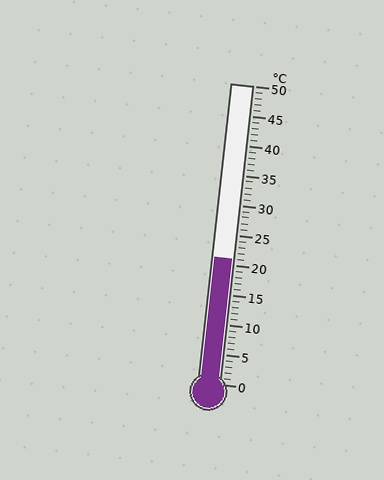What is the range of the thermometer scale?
The thermometer scale ranges from 0°C to 50°C.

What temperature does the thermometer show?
The thermometer shows approximately 21°C.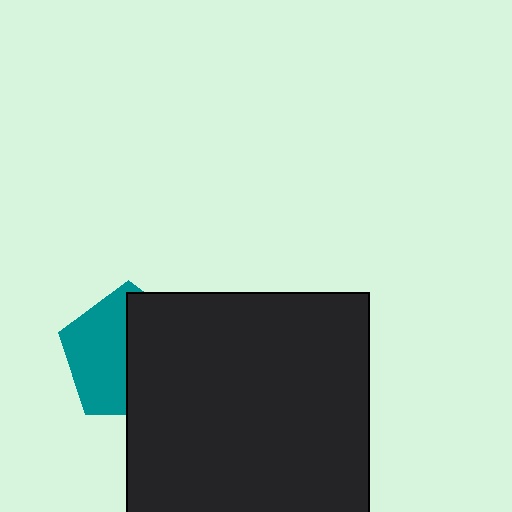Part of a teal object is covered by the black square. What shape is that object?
It is a pentagon.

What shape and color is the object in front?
The object in front is a black square.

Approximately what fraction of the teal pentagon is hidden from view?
Roughly 52% of the teal pentagon is hidden behind the black square.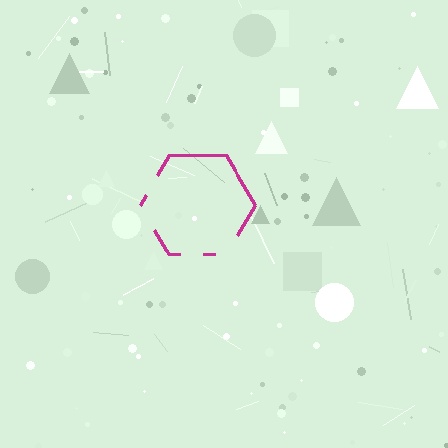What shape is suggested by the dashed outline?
The dashed outline suggests a hexagon.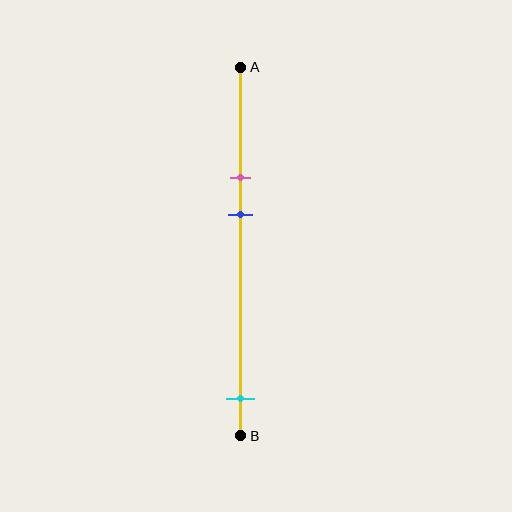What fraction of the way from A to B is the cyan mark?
The cyan mark is approximately 90% (0.9) of the way from A to B.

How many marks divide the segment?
There are 3 marks dividing the segment.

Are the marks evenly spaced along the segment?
No, the marks are not evenly spaced.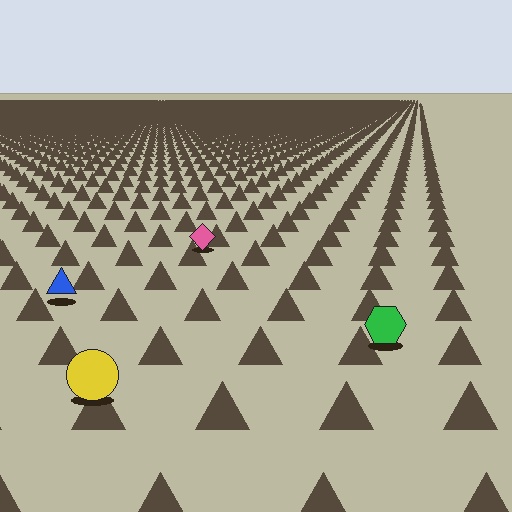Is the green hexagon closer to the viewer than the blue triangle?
Yes. The green hexagon is closer — you can tell from the texture gradient: the ground texture is coarser near it.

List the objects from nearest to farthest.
From nearest to farthest: the yellow circle, the green hexagon, the blue triangle, the pink diamond.